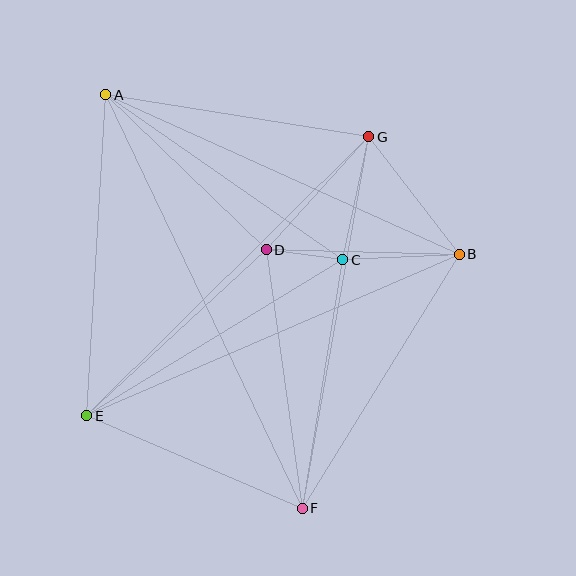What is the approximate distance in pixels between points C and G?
The distance between C and G is approximately 126 pixels.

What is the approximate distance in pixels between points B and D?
The distance between B and D is approximately 193 pixels.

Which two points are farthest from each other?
Points A and F are farthest from each other.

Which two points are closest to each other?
Points C and D are closest to each other.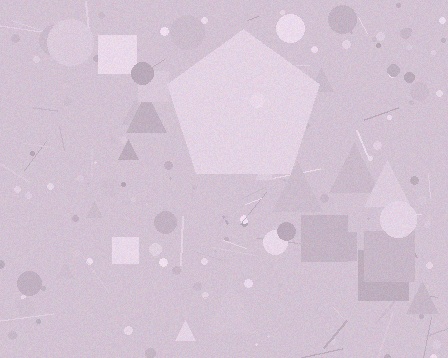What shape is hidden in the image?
A pentagon is hidden in the image.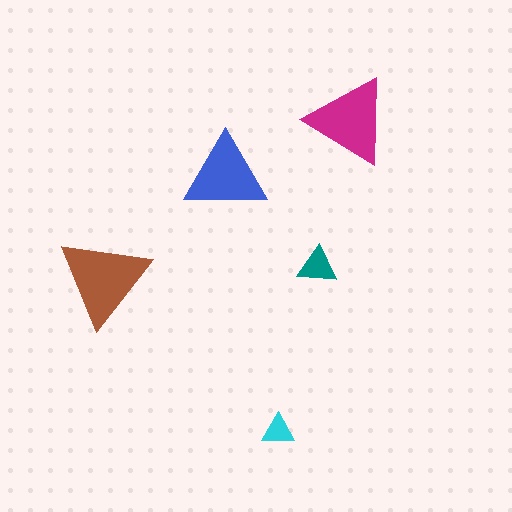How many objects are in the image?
There are 5 objects in the image.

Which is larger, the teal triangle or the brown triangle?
The brown one.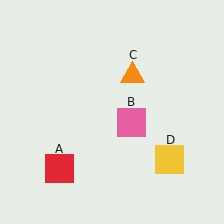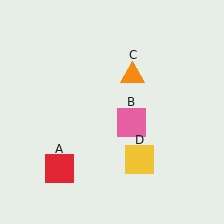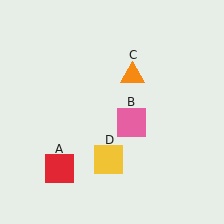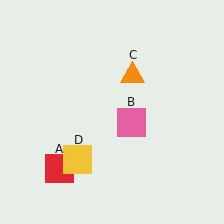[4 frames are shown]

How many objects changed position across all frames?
1 object changed position: yellow square (object D).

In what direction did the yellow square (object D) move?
The yellow square (object D) moved left.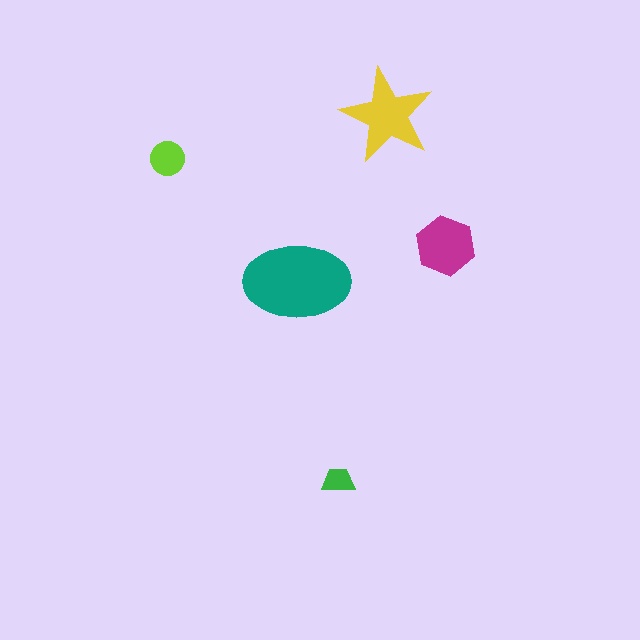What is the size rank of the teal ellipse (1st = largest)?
1st.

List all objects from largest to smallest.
The teal ellipse, the yellow star, the magenta hexagon, the lime circle, the green trapezoid.